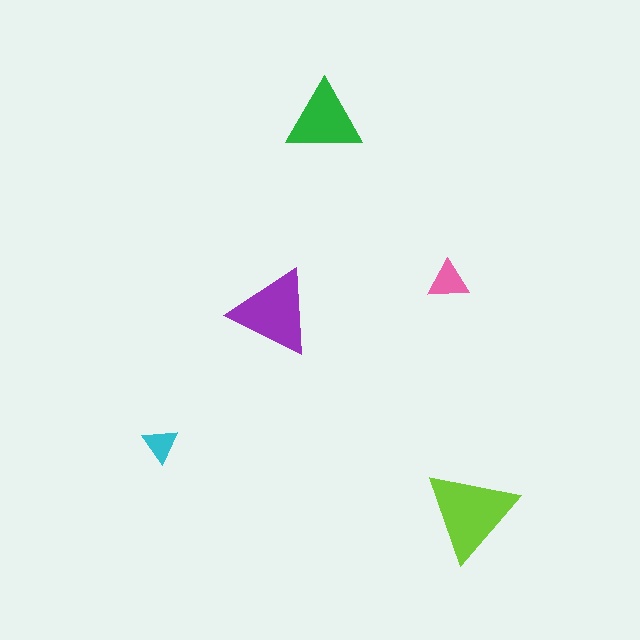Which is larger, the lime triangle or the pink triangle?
The lime one.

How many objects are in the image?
There are 5 objects in the image.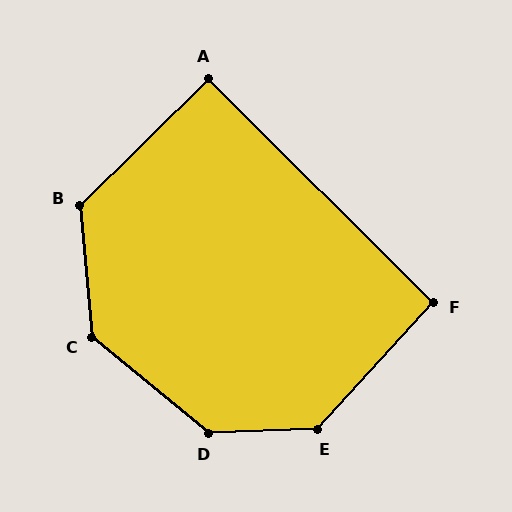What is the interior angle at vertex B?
Approximately 129 degrees (obtuse).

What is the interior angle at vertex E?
Approximately 135 degrees (obtuse).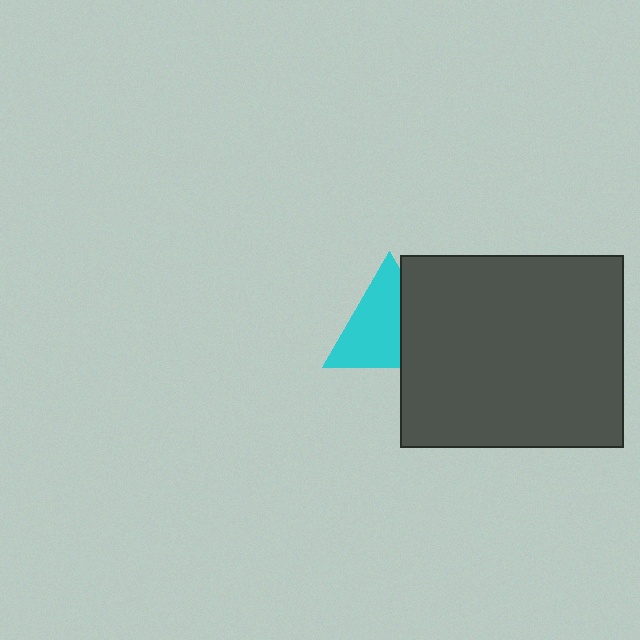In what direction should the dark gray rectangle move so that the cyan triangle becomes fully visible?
The dark gray rectangle should move right. That is the shortest direction to clear the overlap and leave the cyan triangle fully visible.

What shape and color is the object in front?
The object in front is a dark gray rectangle.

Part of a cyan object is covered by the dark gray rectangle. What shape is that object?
It is a triangle.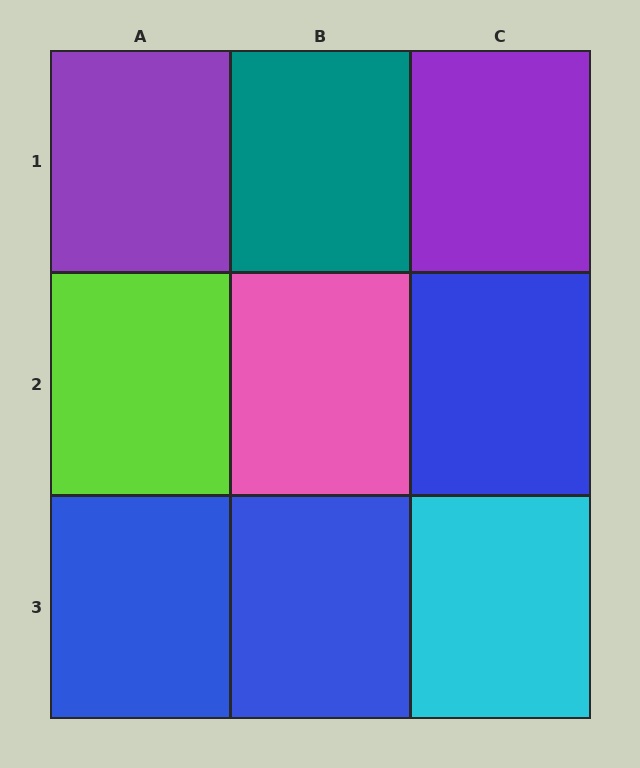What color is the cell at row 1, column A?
Purple.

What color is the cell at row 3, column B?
Blue.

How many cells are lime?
1 cell is lime.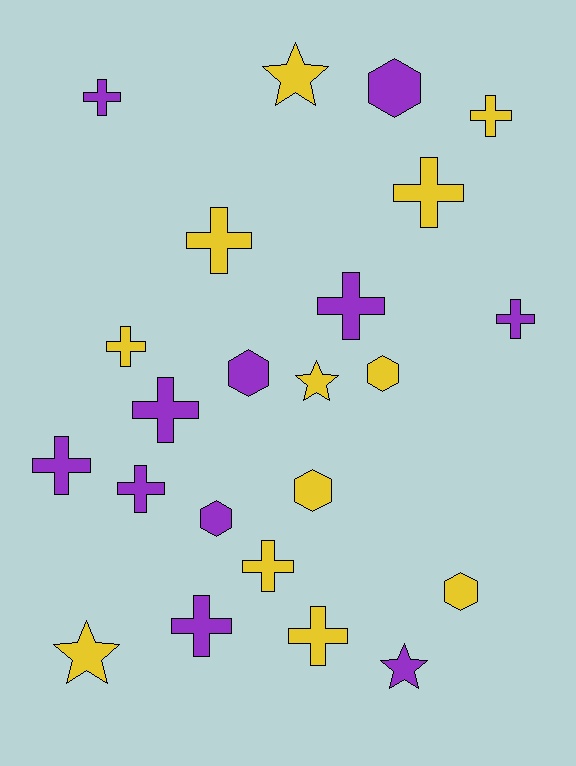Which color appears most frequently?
Yellow, with 12 objects.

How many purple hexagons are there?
There are 3 purple hexagons.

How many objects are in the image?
There are 23 objects.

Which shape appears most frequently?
Cross, with 13 objects.